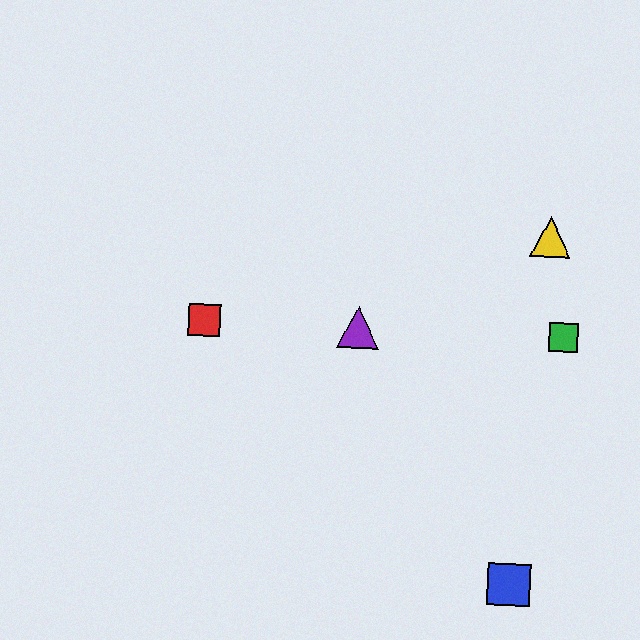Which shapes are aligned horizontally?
The red square, the green square, the purple triangle are aligned horizontally.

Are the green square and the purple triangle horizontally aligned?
Yes, both are at y≈337.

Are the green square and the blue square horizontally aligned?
No, the green square is at y≈337 and the blue square is at y≈585.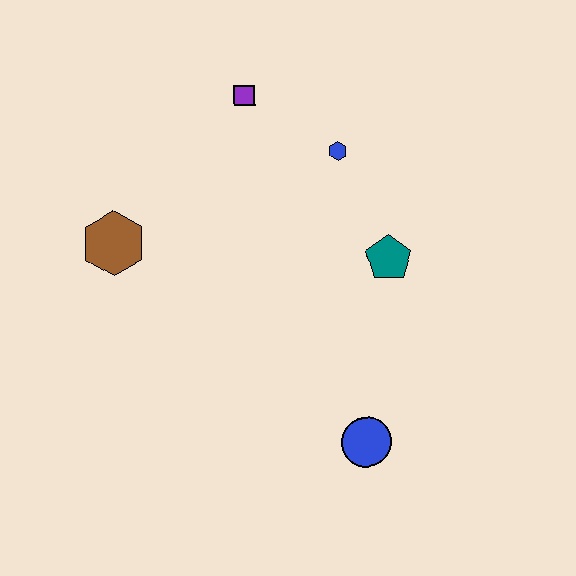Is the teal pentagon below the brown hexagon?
Yes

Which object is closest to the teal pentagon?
The blue hexagon is closest to the teal pentagon.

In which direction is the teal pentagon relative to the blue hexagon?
The teal pentagon is below the blue hexagon.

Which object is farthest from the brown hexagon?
The blue circle is farthest from the brown hexagon.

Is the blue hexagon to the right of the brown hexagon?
Yes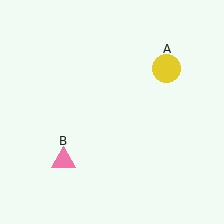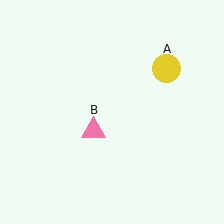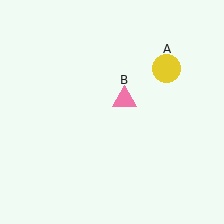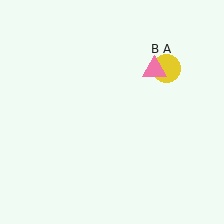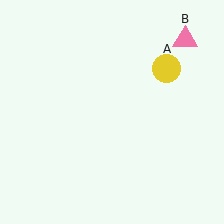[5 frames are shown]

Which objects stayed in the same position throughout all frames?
Yellow circle (object A) remained stationary.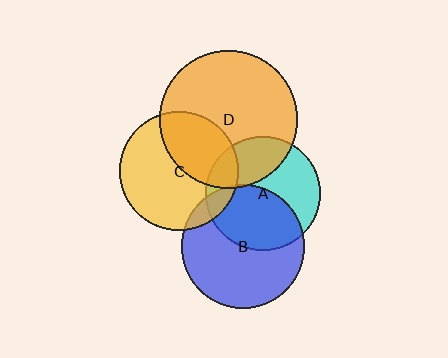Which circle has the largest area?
Circle D (orange).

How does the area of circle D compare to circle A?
Approximately 1.5 times.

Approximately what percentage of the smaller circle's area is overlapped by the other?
Approximately 10%.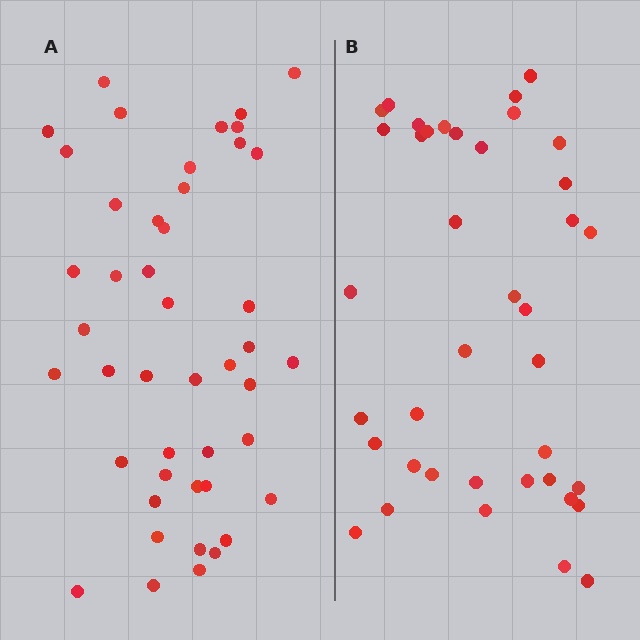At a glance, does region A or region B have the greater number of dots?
Region A (the left region) has more dots.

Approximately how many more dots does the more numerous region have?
Region A has about 6 more dots than region B.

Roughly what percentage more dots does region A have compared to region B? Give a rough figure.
About 15% more.